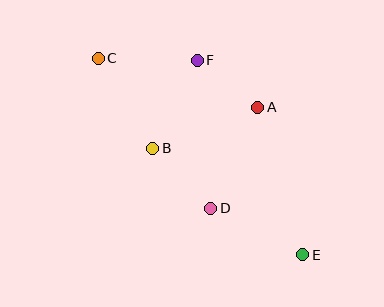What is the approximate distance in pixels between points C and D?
The distance between C and D is approximately 187 pixels.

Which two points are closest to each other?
Points A and F are closest to each other.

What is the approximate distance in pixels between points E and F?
The distance between E and F is approximately 221 pixels.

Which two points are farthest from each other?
Points C and E are farthest from each other.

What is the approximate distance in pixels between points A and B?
The distance between A and B is approximately 113 pixels.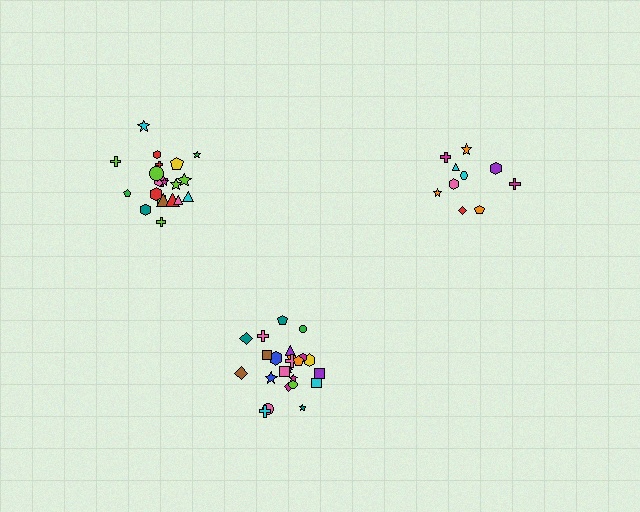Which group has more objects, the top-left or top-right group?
The top-left group.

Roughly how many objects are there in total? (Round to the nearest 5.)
Roughly 55 objects in total.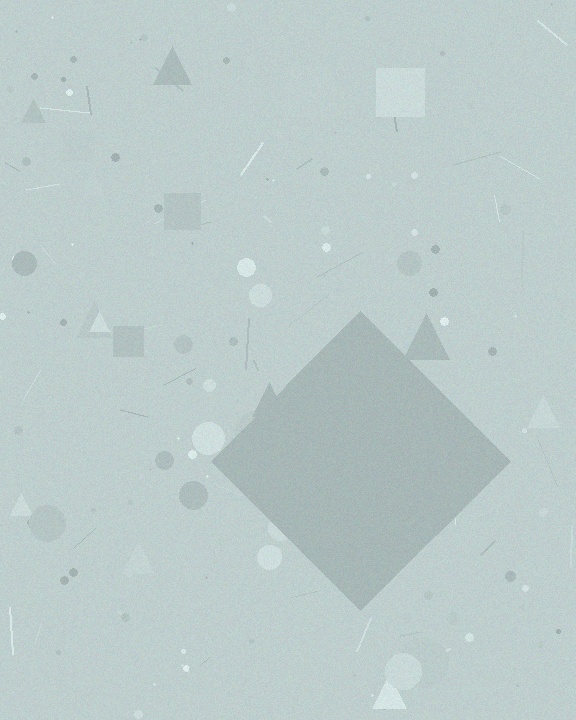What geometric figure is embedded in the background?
A diamond is embedded in the background.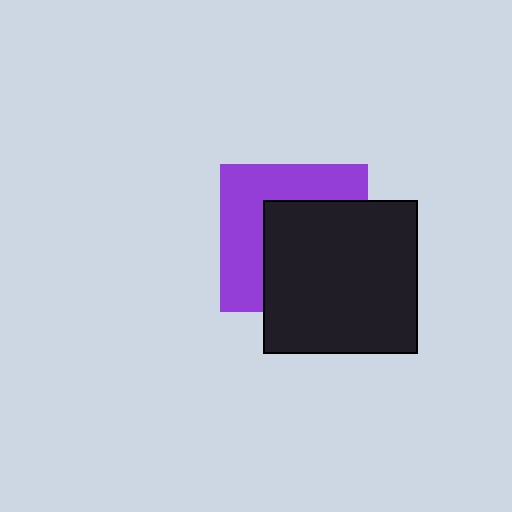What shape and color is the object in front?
The object in front is a black square.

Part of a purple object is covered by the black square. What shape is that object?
It is a square.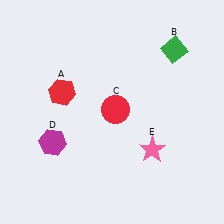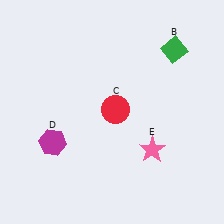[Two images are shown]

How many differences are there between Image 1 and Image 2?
There is 1 difference between the two images.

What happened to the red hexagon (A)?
The red hexagon (A) was removed in Image 2. It was in the top-left area of Image 1.